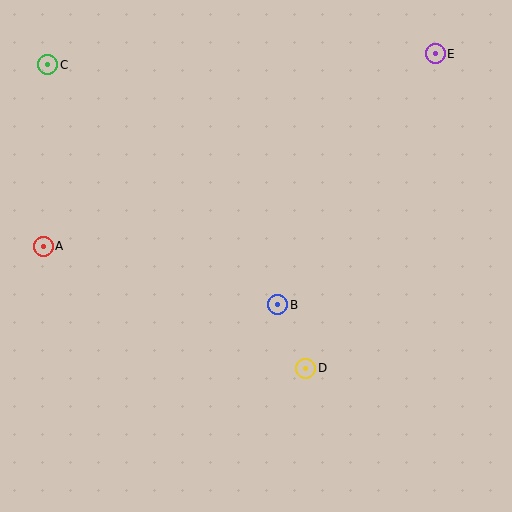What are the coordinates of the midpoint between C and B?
The midpoint between C and B is at (163, 185).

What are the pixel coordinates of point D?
Point D is at (306, 368).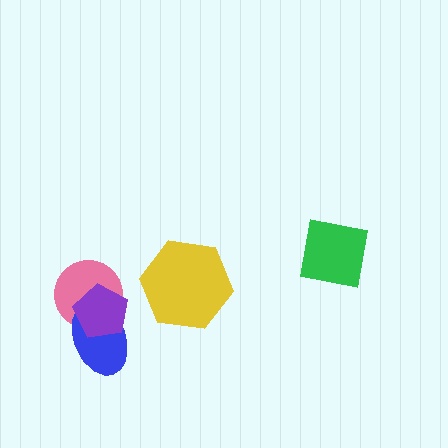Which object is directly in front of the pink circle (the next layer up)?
The blue ellipse is directly in front of the pink circle.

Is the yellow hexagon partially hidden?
No, no other shape covers it.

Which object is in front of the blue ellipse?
The purple pentagon is in front of the blue ellipse.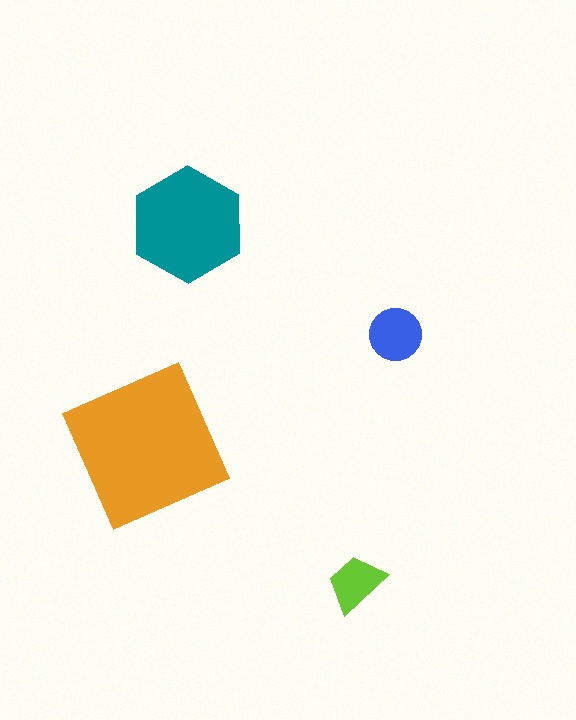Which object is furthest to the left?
The orange square is leftmost.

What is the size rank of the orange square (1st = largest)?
1st.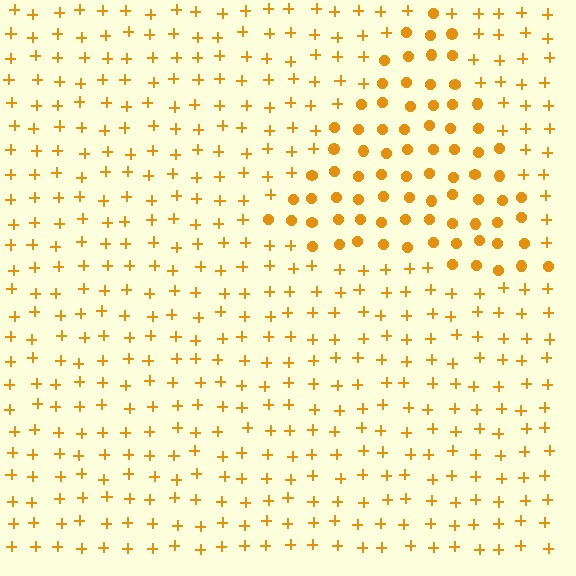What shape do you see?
I see a triangle.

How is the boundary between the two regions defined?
The boundary is defined by a change in element shape: circles inside vs. plus signs outside. All elements share the same color and spacing.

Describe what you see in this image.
The image is filled with small orange elements arranged in a uniform grid. A triangle-shaped region contains circles, while the surrounding area contains plus signs. The boundary is defined purely by the change in element shape.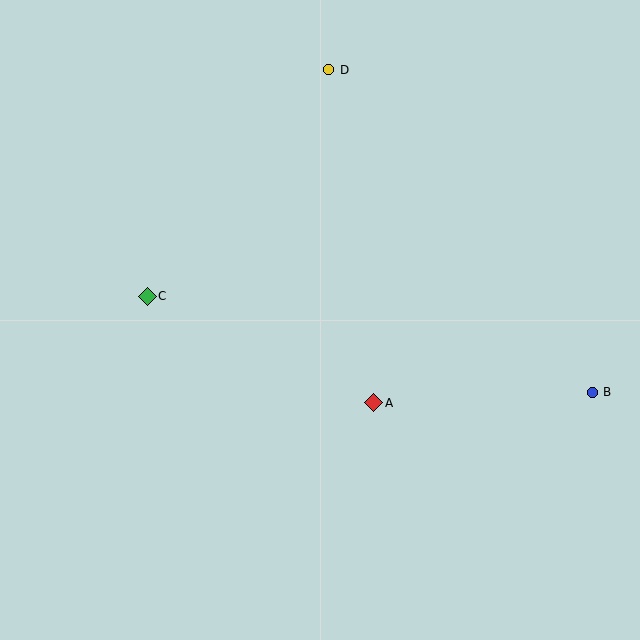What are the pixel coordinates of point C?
Point C is at (147, 296).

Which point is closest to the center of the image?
Point A at (374, 403) is closest to the center.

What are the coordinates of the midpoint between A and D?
The midpoint between A and D is at (351, 236).